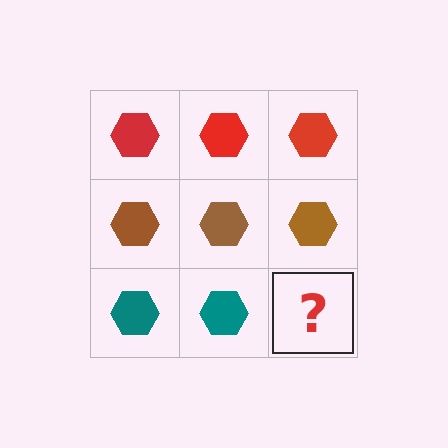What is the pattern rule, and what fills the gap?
The rule is that each row has a consistent color. The gap should be filled with a teal hexagon.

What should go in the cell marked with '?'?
The missing cell should contain a teal hexagon.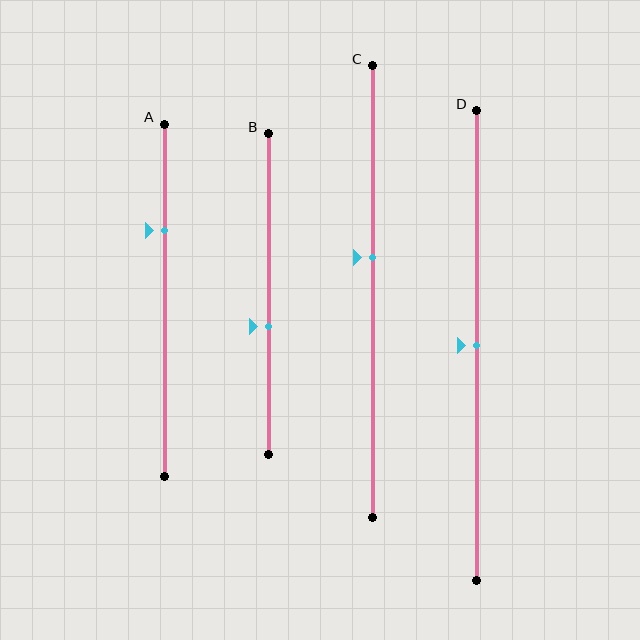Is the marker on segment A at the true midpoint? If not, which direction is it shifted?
No, the marker on segment A is shifted upward by about 20% of the segment length.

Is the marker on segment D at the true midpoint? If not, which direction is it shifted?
Yes, the marker on segment D is at the true midpoint.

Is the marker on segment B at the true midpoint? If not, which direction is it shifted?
No, the marker on segment B is shifted downward by about 10% of the segment length.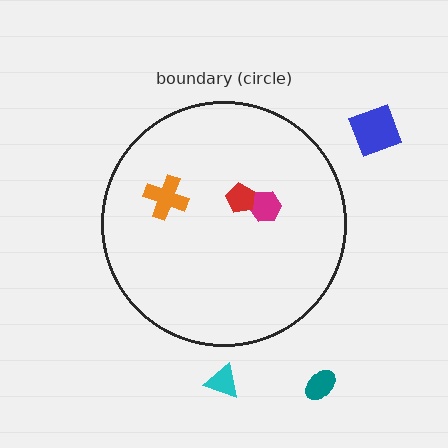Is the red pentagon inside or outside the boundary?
Inside.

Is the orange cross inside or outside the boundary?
Inside.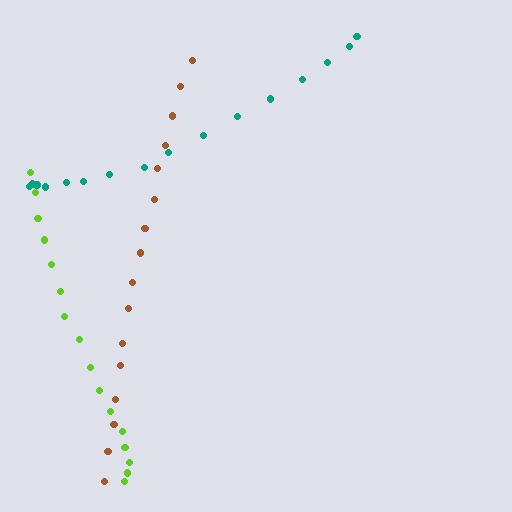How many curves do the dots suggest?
There are 3 distinct paths.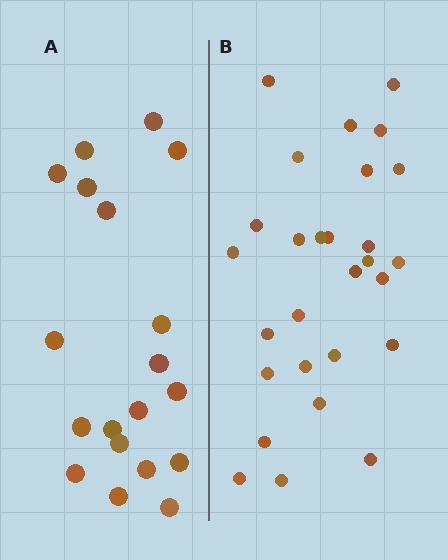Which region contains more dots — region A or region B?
Region B (the right region) has more dots.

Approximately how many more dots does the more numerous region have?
Region B has roughly 8 or so more dots than region A.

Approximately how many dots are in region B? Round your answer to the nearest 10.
About 30 dots. (The exact count is 28, which rounds to 30.)